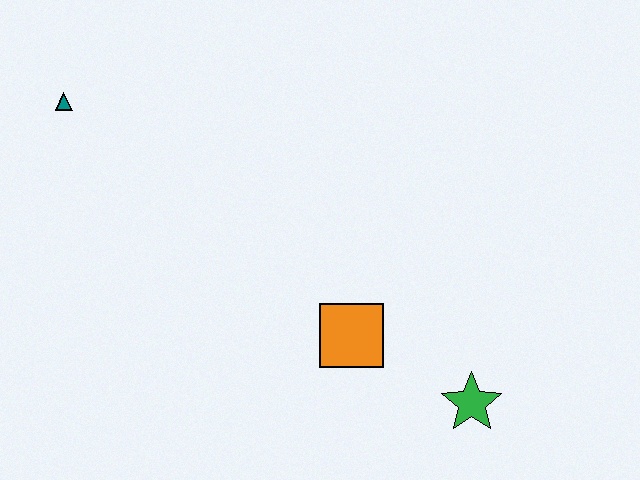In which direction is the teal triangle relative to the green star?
The teal triangle is to the left of the green star.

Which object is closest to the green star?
The orange square is closest to the green star.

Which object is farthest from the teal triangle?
The green star is farthest from the teal triangle.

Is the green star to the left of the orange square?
No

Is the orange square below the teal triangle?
Yes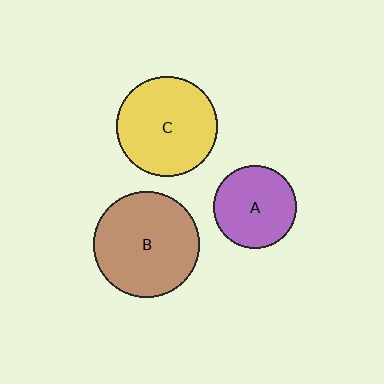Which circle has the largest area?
Circle B (brown).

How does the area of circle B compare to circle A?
Approximately 1.6 times.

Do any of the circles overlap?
No, none of the circles overlap.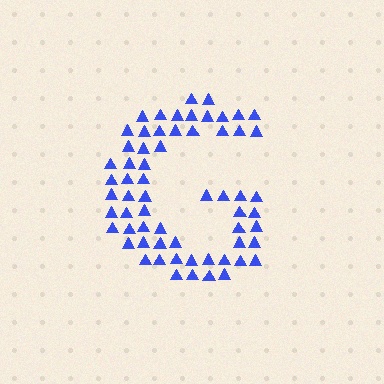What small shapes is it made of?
It is made of small triangles.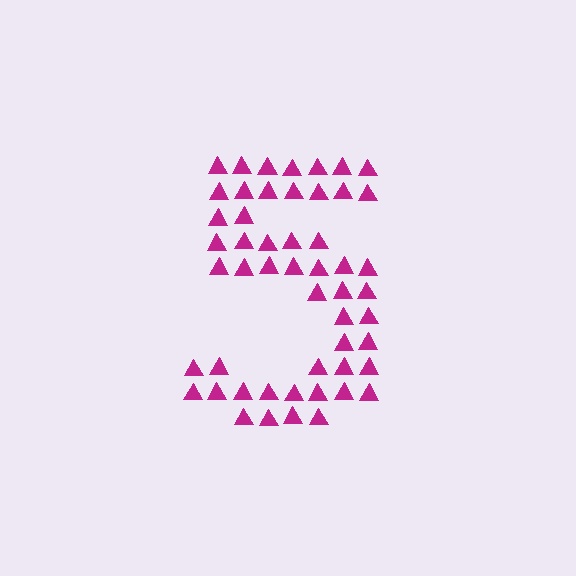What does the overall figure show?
The overall figure shows the digit 5.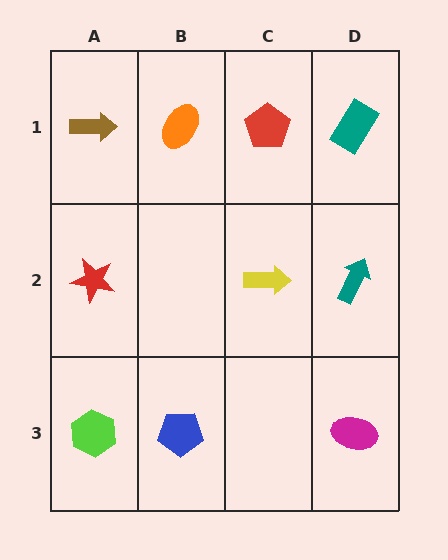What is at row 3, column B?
A blue pentagon.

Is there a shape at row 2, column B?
No, that cell is empty.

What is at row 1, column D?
A teal rectangle.